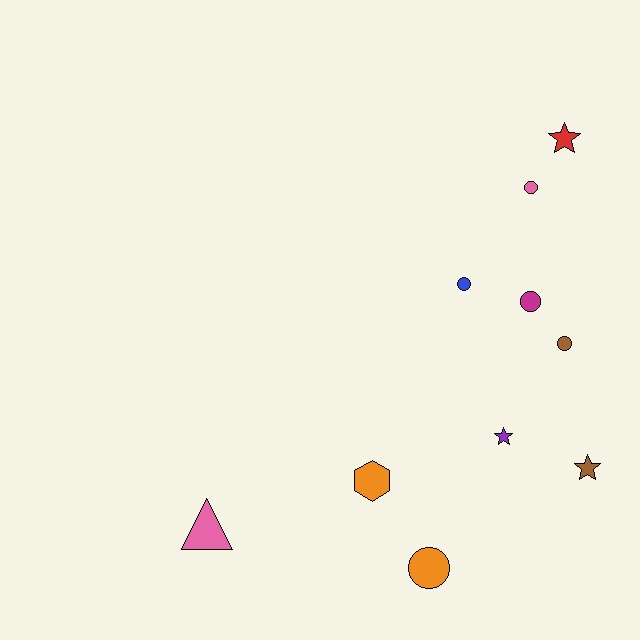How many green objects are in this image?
There are no green objects.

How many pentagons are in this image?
There are no pentagons.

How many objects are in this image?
There are 10 objects.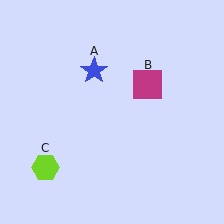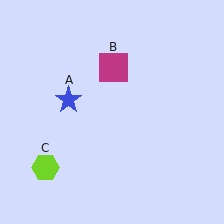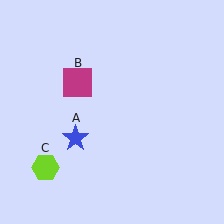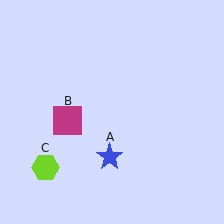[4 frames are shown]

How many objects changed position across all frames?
2 objects changed position: blue star (object A), magenta square (object B).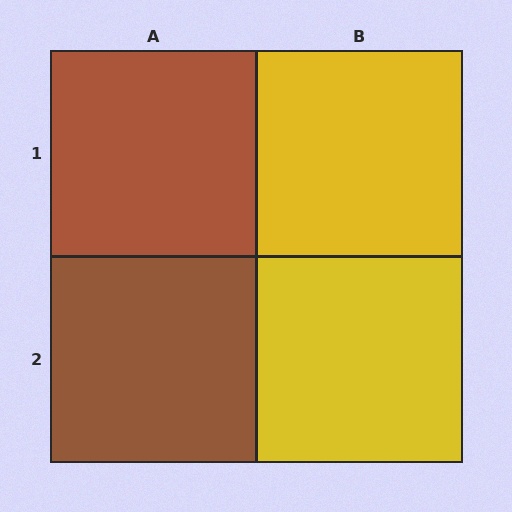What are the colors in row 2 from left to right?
Brown, yellow.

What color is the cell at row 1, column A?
Brown.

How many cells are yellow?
2 cells are yellow.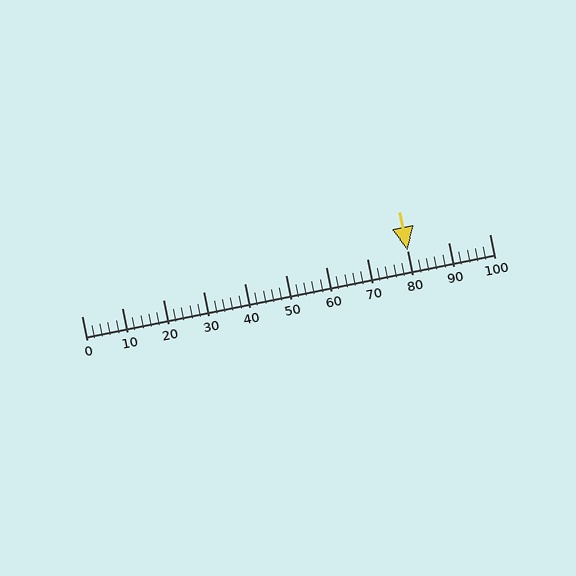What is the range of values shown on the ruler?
The ruler shows values from 0 to 100.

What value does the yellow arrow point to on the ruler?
The yellow arrow points to approximately 80.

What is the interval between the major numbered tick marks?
The major tick marks are spaced 10 units apart.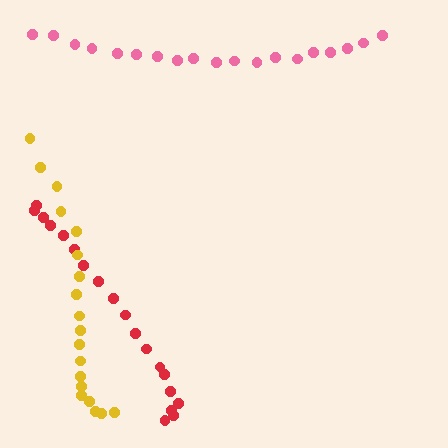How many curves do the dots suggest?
There are 3 distinct paths.